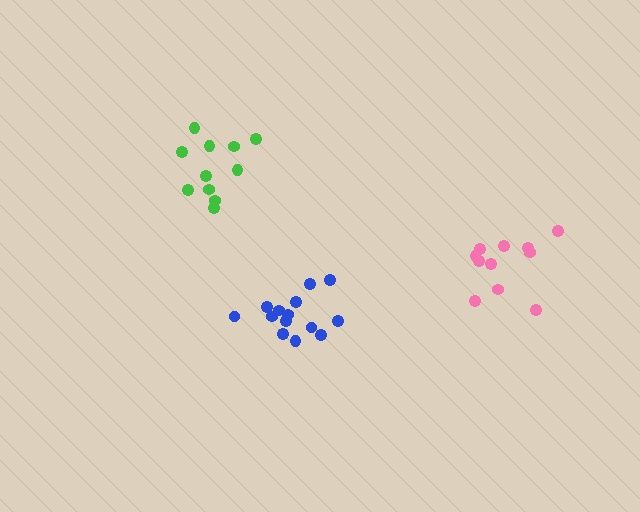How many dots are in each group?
Group 1: 14 dots, Group 2: 11 dots, Group 3: 11 dots (36 total).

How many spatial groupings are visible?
There are 3 spatial groupings.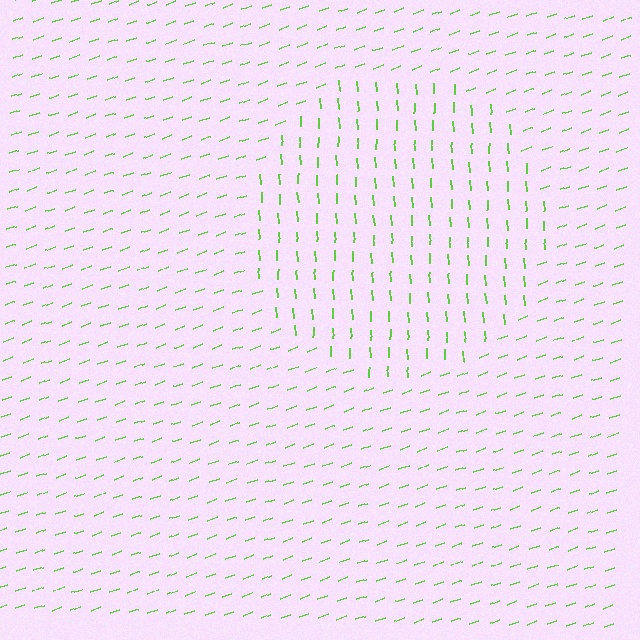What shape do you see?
I see a circle.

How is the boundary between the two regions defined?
The boundary is defined purely by a change in line orientation (approximately 74 degrees difference). All lines are the same color and thickness.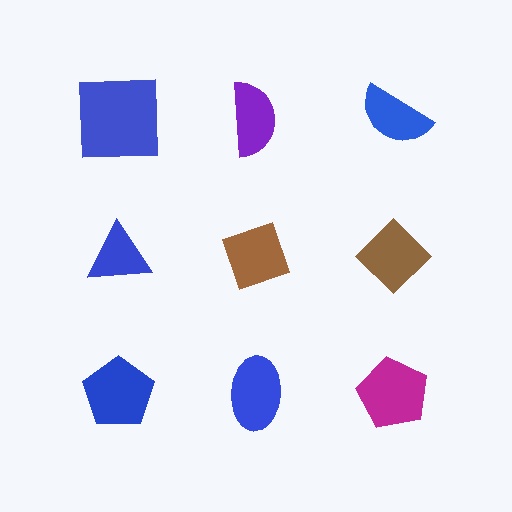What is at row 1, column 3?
A blue semicircle.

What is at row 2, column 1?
A blue triangle.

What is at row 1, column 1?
A blue square.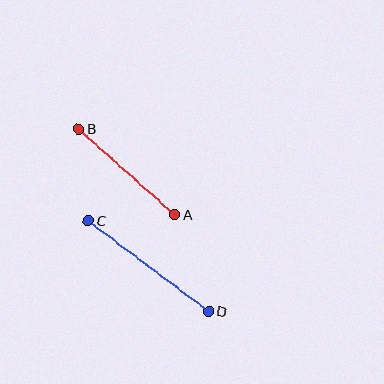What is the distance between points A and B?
The distance is approximately 129 pixels.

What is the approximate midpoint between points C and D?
The midpoint is at approximately (149, 266) pixels.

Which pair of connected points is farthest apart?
Points C and D are farthest apart.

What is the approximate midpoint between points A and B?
The midpoint is at approximately (127, 172) pixels.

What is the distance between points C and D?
The distance is approximately 151 pixels.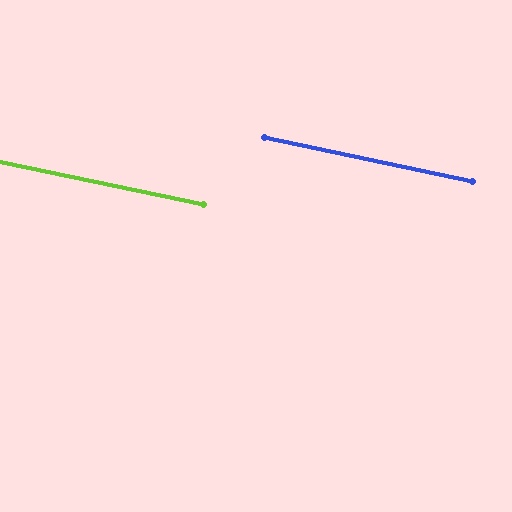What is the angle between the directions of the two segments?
Approximately 0 degrees.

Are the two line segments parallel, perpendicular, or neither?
Parallel — their directions differ by only 0.2°.